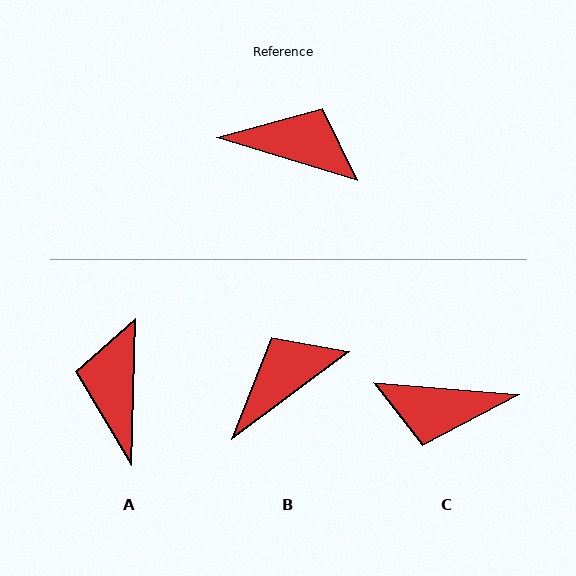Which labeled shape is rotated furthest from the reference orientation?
C, about 168 degrees away.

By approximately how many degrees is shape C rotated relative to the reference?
Approximately 168 degrees clockwise.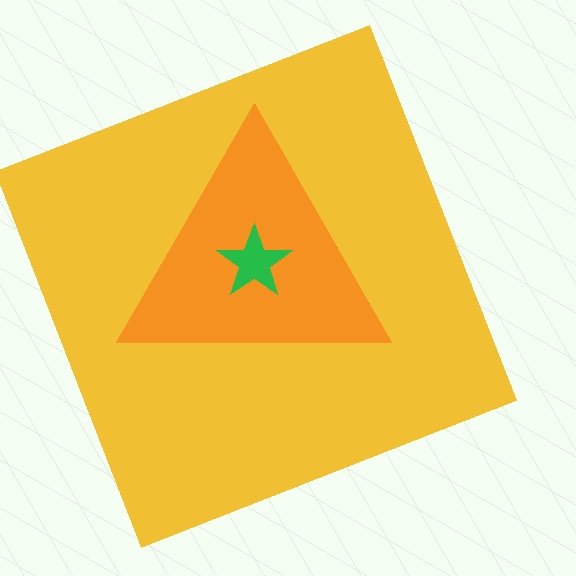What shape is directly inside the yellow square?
The orange triangle.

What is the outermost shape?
The yellow square.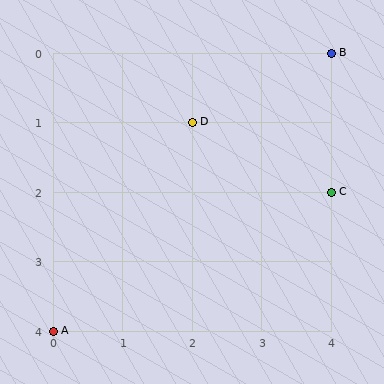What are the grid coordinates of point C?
Point C is at grid coordinates (4, 2).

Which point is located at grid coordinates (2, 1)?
Point D is at (2, 1).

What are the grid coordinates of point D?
Point D is at grid coordinates (2, 1).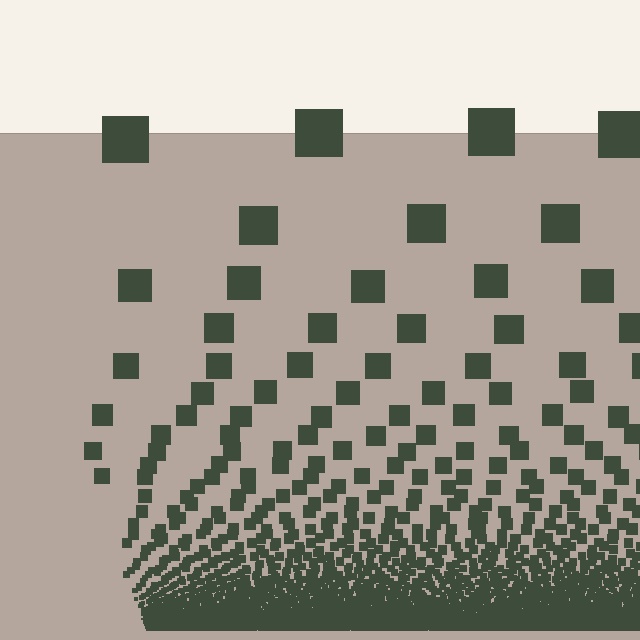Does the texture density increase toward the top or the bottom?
Density increases toward the bottom.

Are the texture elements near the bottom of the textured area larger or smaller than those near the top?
Smaller. The gradient is inverted — elements near the bottom are smaller and denser.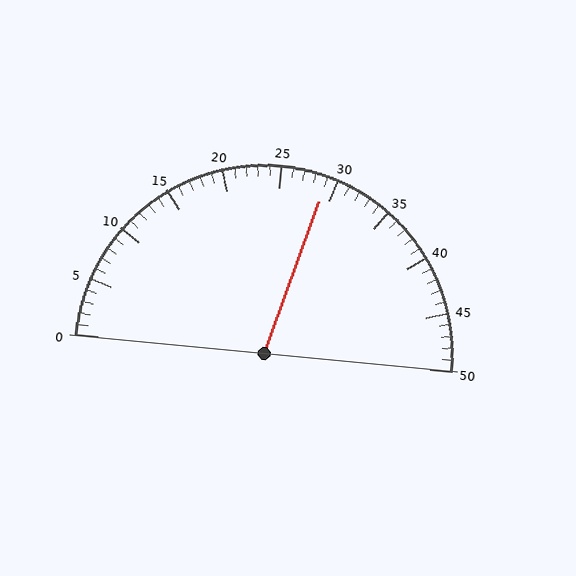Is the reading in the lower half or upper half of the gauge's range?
The reading is in the upper half of the range (0 to 50).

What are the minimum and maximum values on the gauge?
The gauge ranges from 0 to 50.